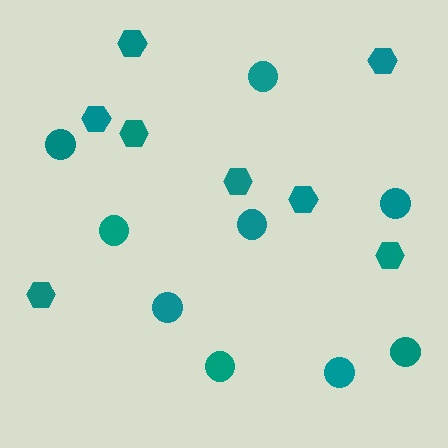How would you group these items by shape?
There are 2 groups: one group of hexagons (8) and one group of circles (9).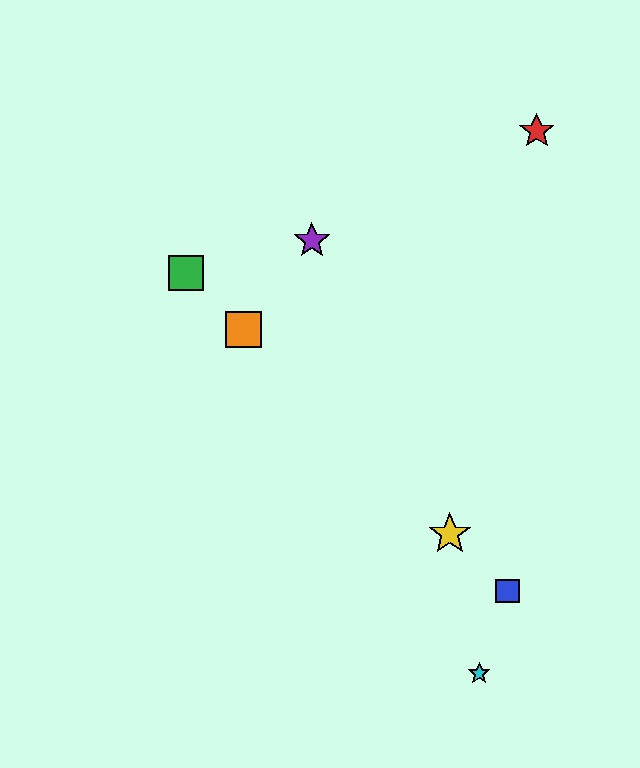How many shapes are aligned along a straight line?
4 shapes (the blue square, the green square, the yellow star, the orange square) are aligned along a straight line.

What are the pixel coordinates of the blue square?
The blue square is at (507, 591).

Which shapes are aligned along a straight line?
The blue square, the green square, the yellow star, the orange square are aligned along a straight line.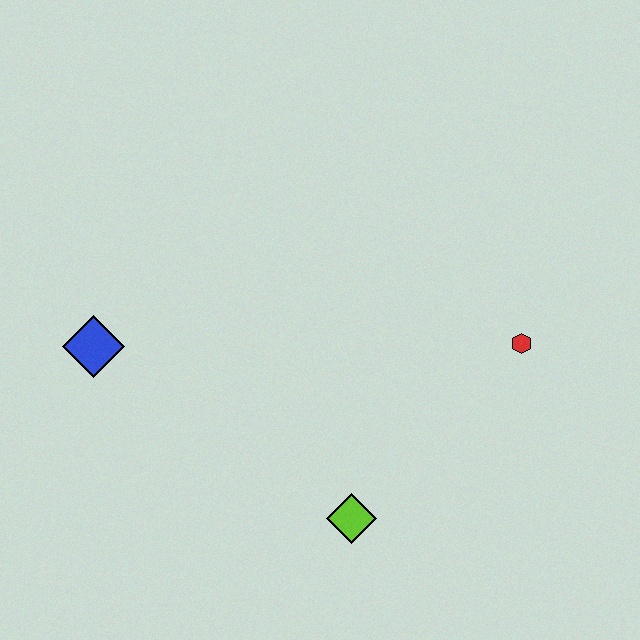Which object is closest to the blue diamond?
The lime diamond is closest to the blue diamond.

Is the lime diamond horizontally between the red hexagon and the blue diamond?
Yes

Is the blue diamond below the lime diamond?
No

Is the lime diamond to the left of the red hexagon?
Yes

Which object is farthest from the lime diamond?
The blue diamond is farthest from the lime diamond.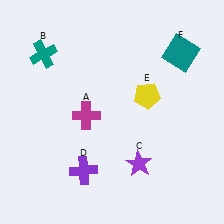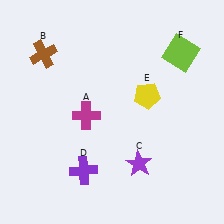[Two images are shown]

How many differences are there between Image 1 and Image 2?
There are 2 differences between the two images.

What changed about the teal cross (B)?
In Image 1, B is teal. In Image 2, it changed to brown.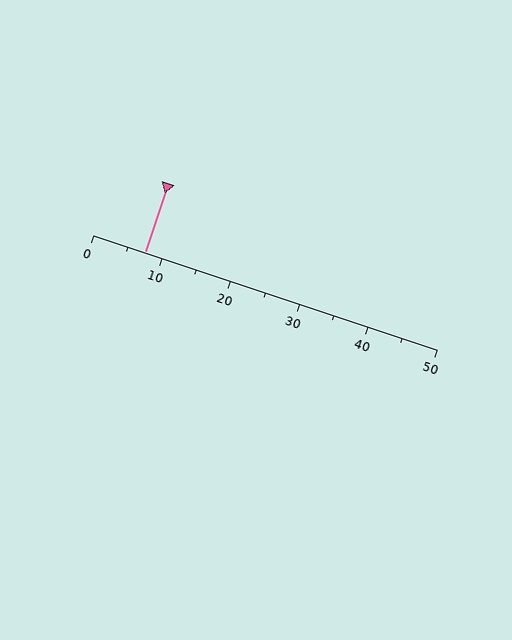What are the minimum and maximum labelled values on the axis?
The axis runs from 0 to 50.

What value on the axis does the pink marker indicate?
The marker indicates approximately 7.5.